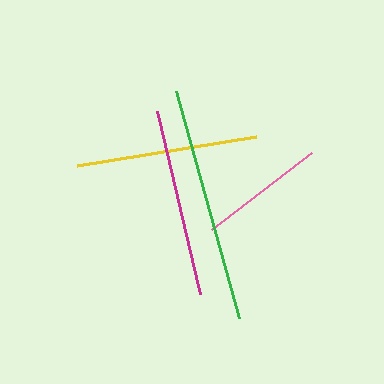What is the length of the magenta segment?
The magenta segment is approximately 188 pixels long.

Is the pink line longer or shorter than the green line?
The green line is longer than the pink line.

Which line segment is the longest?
The green line is the longest at approximately 235 pixels.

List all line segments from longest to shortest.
From longest to shortest: green, magenta, yellow, pink.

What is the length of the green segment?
The green segment is approximately 235 pixels long.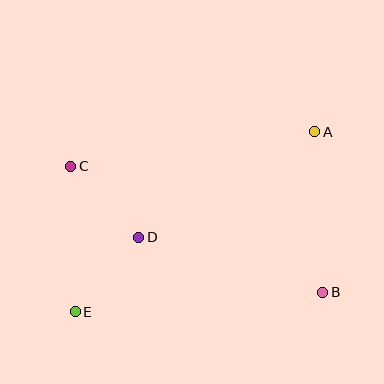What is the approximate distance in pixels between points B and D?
The distance between B and D is approximately 193 pixels.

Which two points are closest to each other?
Points C and D are closest to each other.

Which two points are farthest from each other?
Points A and E are farthest from each other.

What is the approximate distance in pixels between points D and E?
The distance between D and E is approximately 99 pixels.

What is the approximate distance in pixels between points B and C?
The distance between B and C is approximately 282 pixels.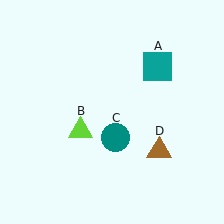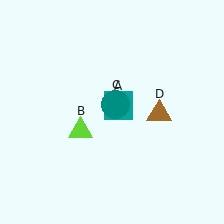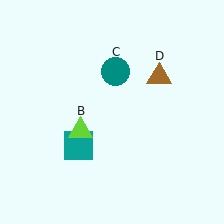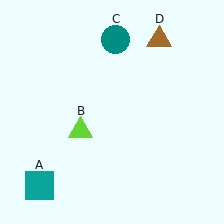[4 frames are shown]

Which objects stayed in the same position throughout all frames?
Lime triangle (object B) remained stationary.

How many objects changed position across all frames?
3 objects changed position: teal square (object A), teal circle (object C), brown triangle (object D).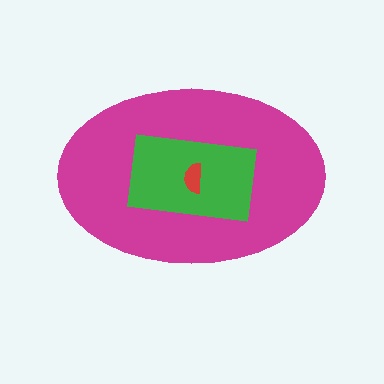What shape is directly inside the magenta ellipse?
The green rectangle.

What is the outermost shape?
The magenta ellipse.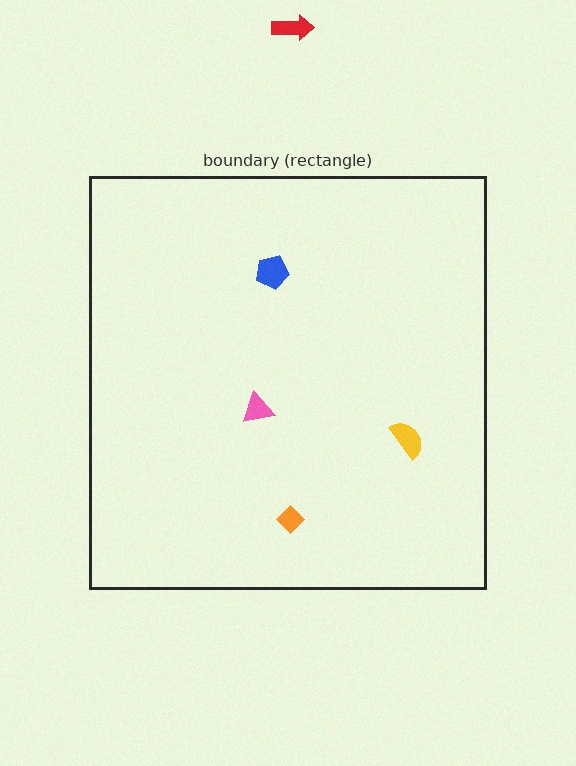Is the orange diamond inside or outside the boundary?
Inside.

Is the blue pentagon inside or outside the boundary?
Inside.